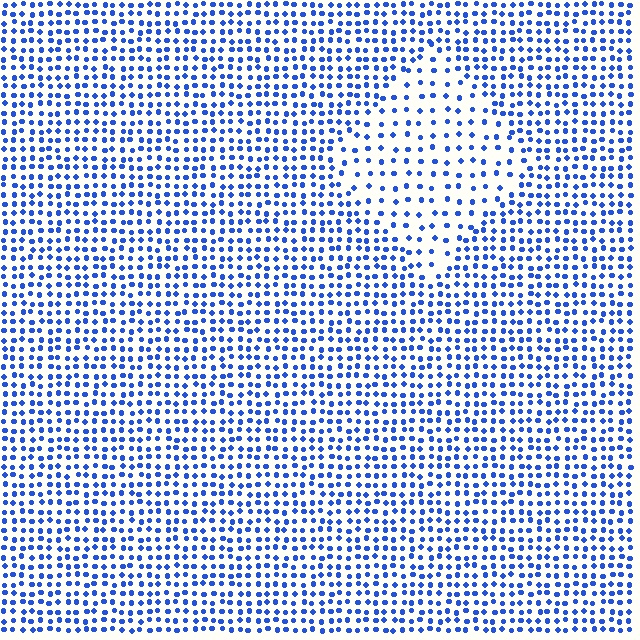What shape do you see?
I see a diamond.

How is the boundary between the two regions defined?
The boundary is defined by a change in element density (approximately 2.0x ratio). All elements are the same color, size, and shape.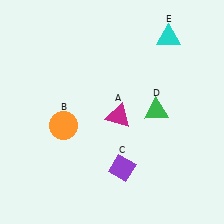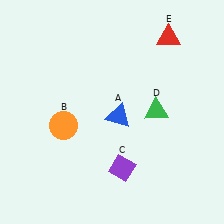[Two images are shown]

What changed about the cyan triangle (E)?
In Image 1, E is cyan. In Image 2, it changed to red.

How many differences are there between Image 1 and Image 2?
There are 2 differences between the two images.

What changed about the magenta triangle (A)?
In Image 1, A is magenta. In Image 2, it changed to blue.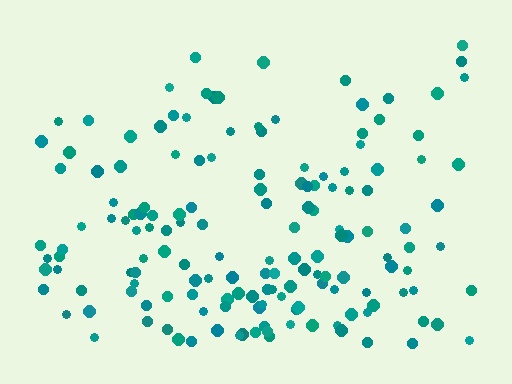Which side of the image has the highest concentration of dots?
The bottom.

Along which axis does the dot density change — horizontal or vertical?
Vertical.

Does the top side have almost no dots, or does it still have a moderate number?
Still a moderate number, just noticeably fewer than the bottom.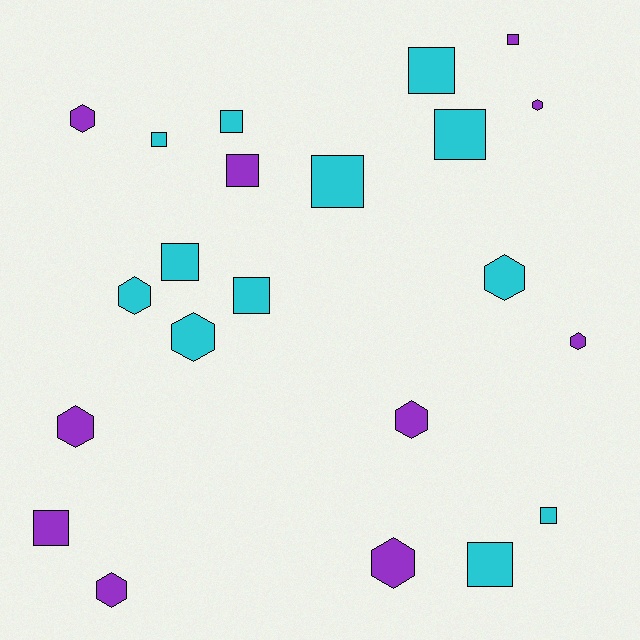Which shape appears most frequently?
Square, with 12 objects.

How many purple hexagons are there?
There are 7 purple hexagons.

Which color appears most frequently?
Cyan, with 12 objects.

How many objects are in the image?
There are 22 objects.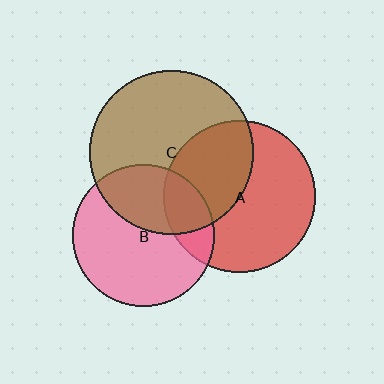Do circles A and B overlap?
Yes.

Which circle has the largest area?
Circle C (brown).